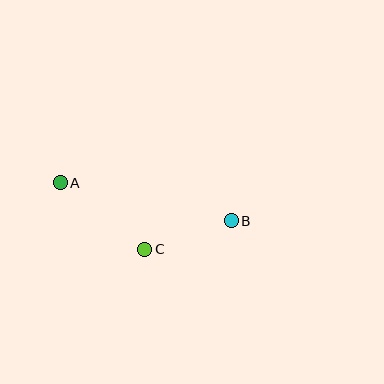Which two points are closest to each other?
Points B and C are closest to each other.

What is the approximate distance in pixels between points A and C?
The distance between A and C is approximately 108 pixels.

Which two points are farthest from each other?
Points A and B are farthest from each other.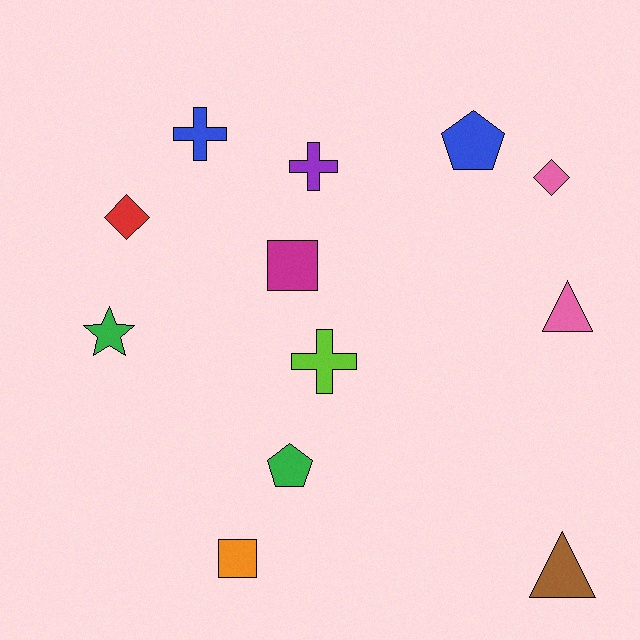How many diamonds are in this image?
There are 2 diamonds.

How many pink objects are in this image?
There are 2 pink objects.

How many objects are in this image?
There are 12 objects.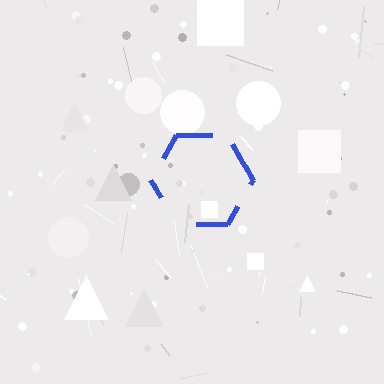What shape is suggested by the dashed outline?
The dashed outline suggests a hexagon.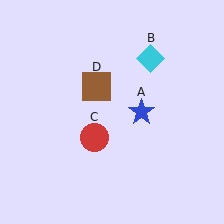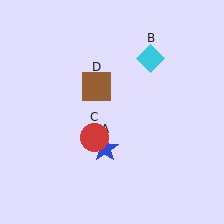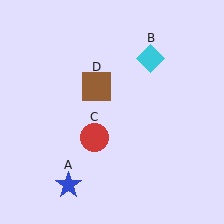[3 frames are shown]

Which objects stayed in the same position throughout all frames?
Cyan diamond (object B) and red circle (object C) and brown square (object D) remained stationary.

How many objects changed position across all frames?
1 object changed position: blue star (object A).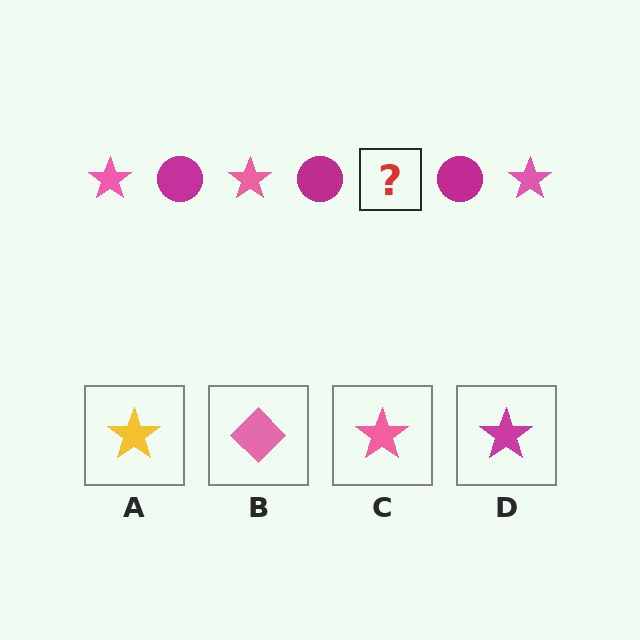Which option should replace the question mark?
Option C.